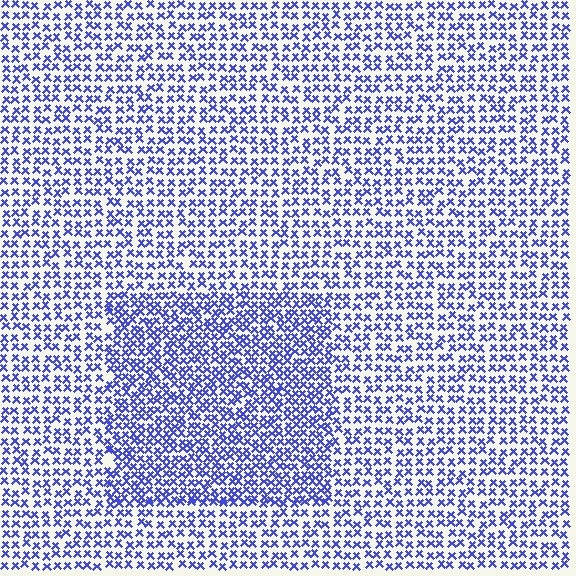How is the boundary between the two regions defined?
The boundary is defined by a change in element density (approximately 1.6x ratio). All elements are the same color, size, and shape.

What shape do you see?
I see a rectangle.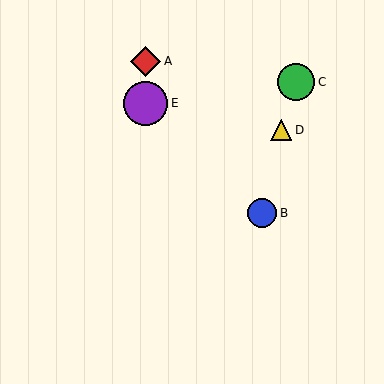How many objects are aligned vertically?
2 objects (A, E) are aligned vertically.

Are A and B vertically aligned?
No, A is at x≈146 and B is at x≈262.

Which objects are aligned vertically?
Objects A, E are aligned vertically.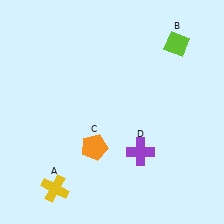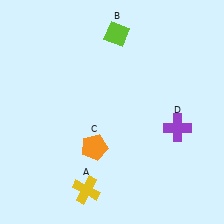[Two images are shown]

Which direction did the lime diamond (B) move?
The lime diamond (B) moved left.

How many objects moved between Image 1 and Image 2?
3 objects moved between the two images.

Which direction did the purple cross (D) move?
The purple cross (D) moved right.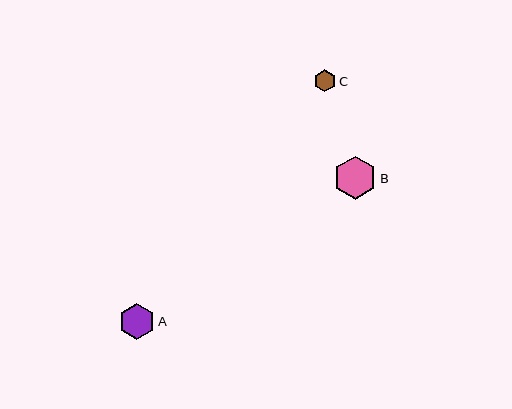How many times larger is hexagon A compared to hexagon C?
Hexagon A is approximately 1.6 times the size of hexagon C.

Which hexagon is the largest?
Hexagon B is the largest with a size of approximately 43 pixels.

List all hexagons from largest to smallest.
From largest to smallest: B, A, C.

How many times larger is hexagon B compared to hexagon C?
Hexagon B is approximately 2.0 times the size of hexagon C.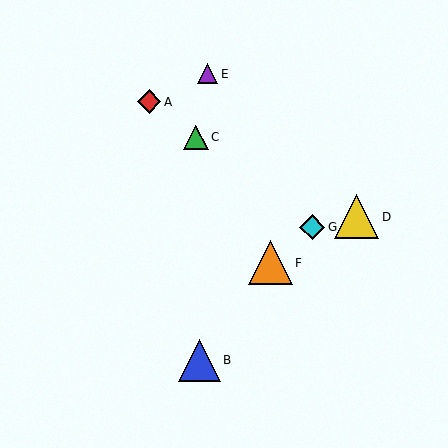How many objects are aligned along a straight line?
3 objects (A, C, G) are aligned along a straight line.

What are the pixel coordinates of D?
Object D is at (357, 217).